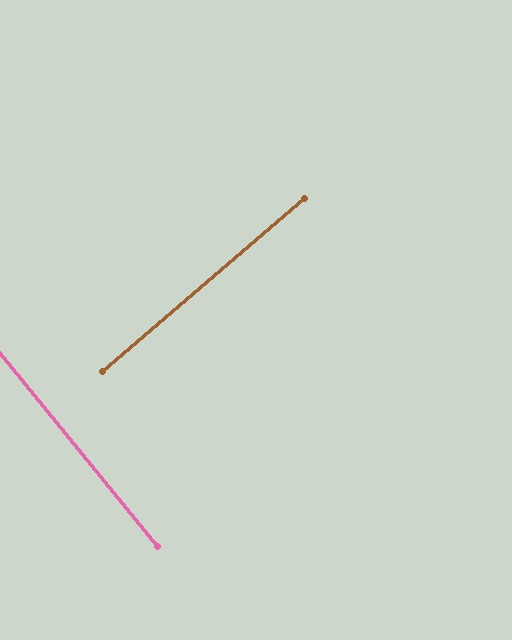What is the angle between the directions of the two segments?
Approximately 89 degrees.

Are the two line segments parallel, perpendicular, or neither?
Perpendicular — they meet at approximately 89°.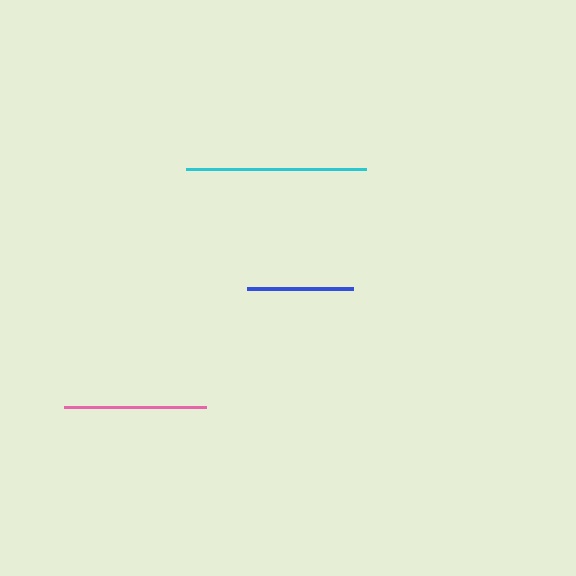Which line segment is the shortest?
The blue line is the shortest at approximately 106 pixels.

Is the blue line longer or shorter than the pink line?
The pink line is longer than the blue line.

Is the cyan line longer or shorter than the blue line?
The cyan line is longer than the blue line.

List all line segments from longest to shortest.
From longest to shortest: cyan, pink, blue.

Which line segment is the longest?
The cyan line is the longest at approximately 180 pixels.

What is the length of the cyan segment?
The cyan segment is approximately 180 pixels long.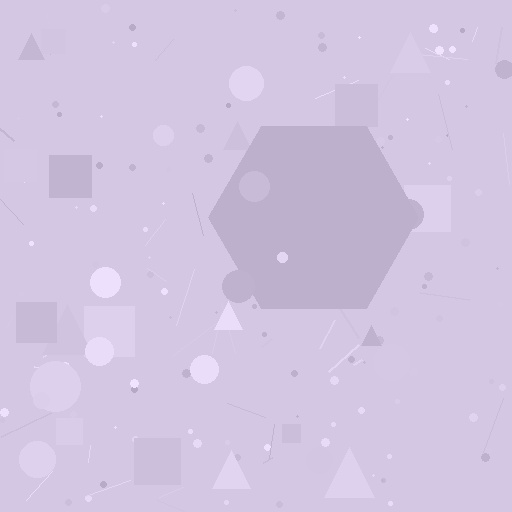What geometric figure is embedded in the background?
A hexagon is embedded in the background.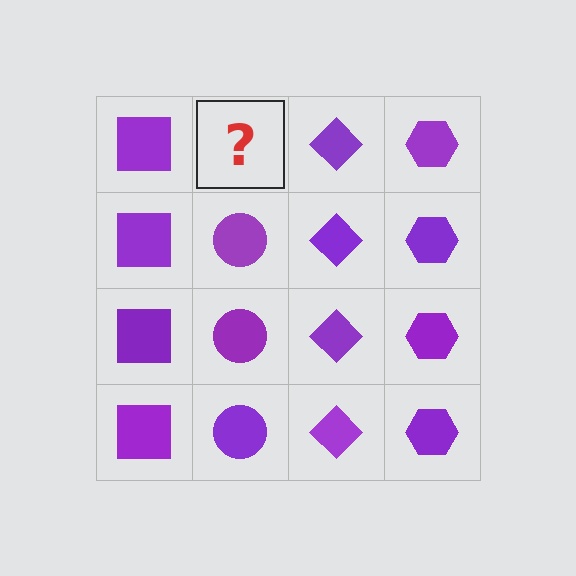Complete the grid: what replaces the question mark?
The question mark should be replaced with a purple circle.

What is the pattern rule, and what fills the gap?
The rule is that each column has a consistent shape. The gap should be filled with a purple circle.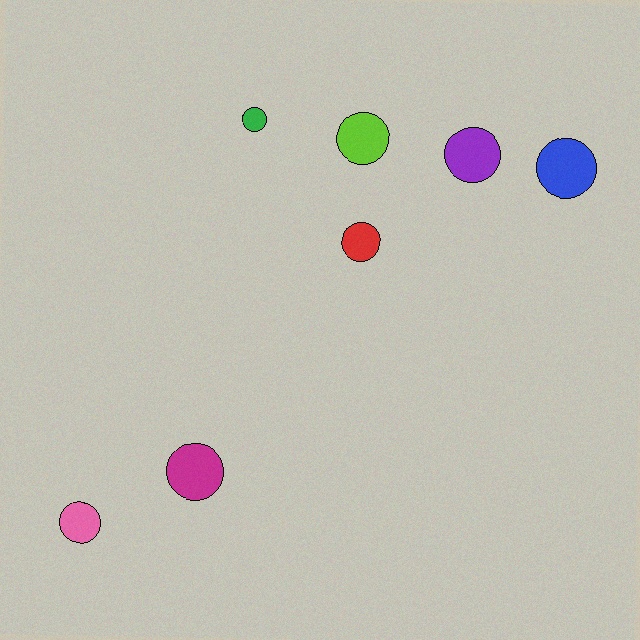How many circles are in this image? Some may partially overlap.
There are 7 circles.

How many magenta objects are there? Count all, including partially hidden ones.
There is 1 magenta object.